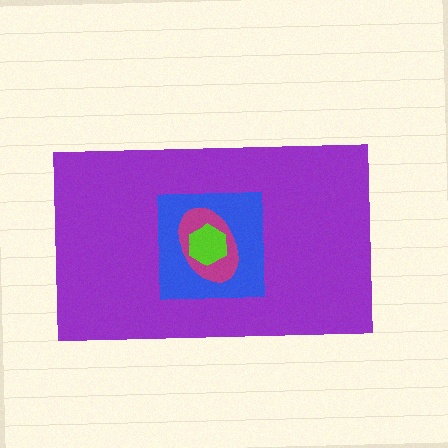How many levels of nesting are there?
4.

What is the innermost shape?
The lime hexagon.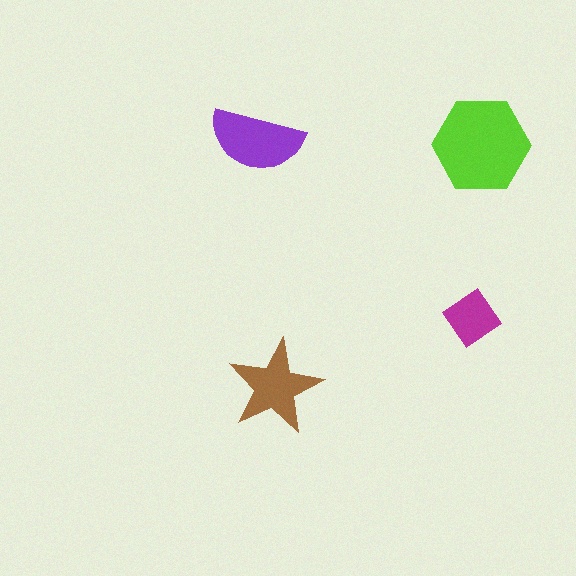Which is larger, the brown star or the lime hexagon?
The lime hexagon.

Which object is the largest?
The lime hexagon.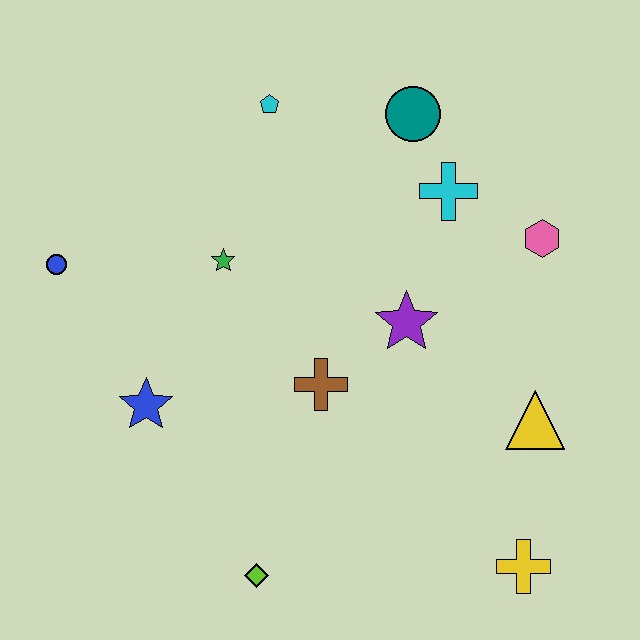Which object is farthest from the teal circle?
The lime diamond is farthest from the teal circle.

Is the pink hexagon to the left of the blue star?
No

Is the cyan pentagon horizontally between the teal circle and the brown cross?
No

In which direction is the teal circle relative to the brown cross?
The teal circle is above the brown cross.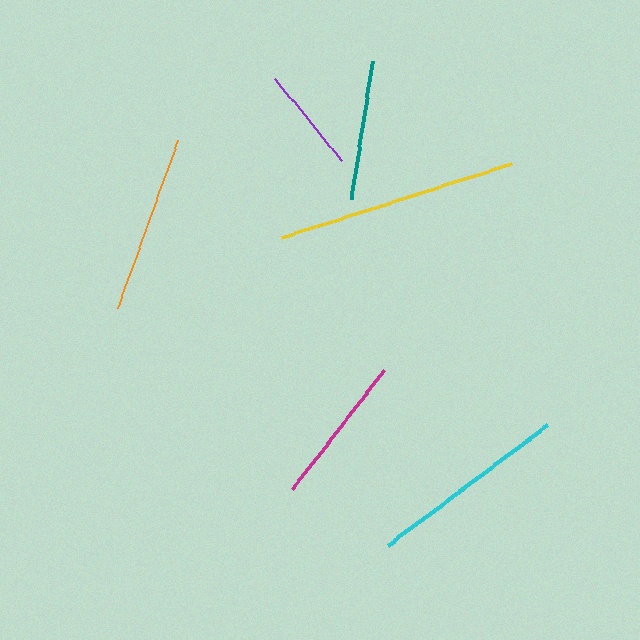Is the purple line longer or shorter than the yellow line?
The yellow line is longer than the purple line.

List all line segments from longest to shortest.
From longest to shortest: yellow, cyan, orange, magenta, teal, purple.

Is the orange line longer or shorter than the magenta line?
The orange line is longer than the magenta line.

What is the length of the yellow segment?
The yellow segment is approximately 240 pixels long.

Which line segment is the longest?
The yellow line is the longest at approximately 240 pixels.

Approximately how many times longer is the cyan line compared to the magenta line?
The cyan line is approximately 1.3 times the length of the magenta line.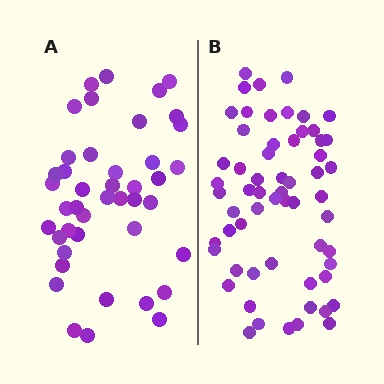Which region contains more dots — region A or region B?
Region B (the right region) has more dots.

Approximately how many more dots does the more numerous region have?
Region B has approximately 15 more dots than region A.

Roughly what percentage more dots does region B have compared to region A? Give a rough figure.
About 40% more.